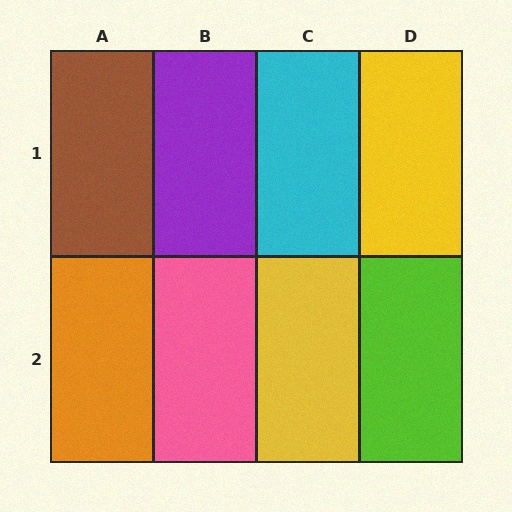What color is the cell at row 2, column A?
Orange.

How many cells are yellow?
2 cells are yellow.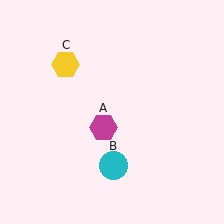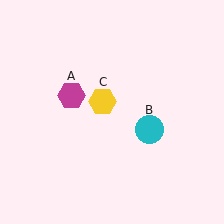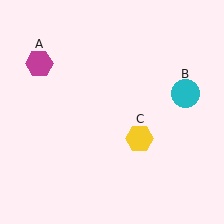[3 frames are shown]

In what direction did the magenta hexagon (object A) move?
The magenta hexagon (object A) moved up and to the left.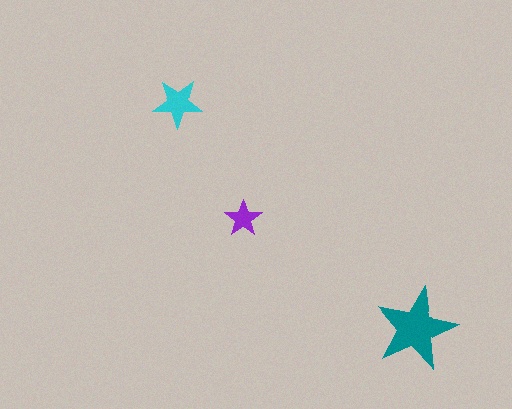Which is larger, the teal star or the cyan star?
The teal one.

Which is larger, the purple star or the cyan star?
The cyan one.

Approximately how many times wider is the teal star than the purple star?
About 2 times wider.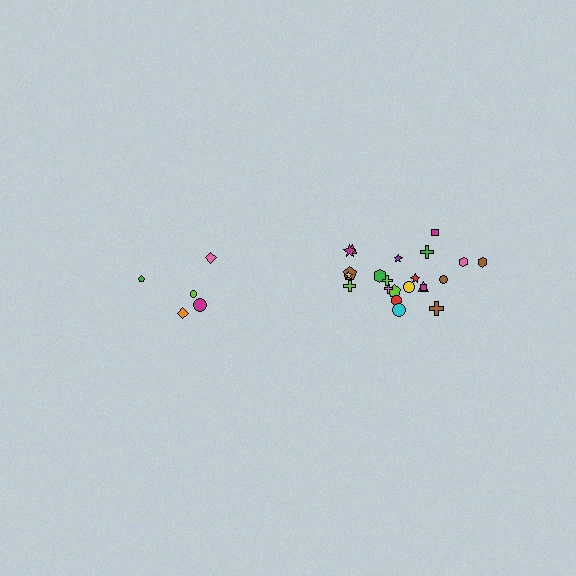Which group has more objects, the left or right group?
The right group.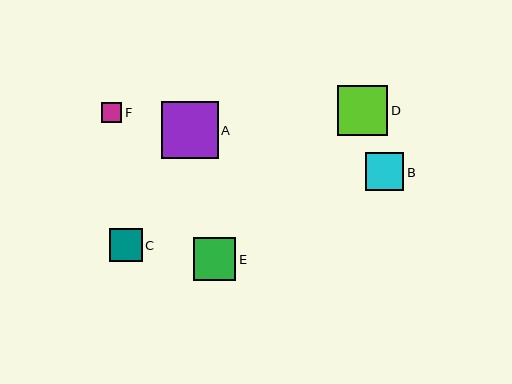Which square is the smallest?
Square F is the smallest with a size of approximately 20 pixels.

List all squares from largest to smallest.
From largest to smallest: A, D, E, B, C, F.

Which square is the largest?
Square A is the largest with a size of approximately 57 pixels.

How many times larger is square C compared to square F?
Square C is approximately 1.6 times the size of square F.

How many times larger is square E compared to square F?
Square E is approximately 2.1 times the size of square F.